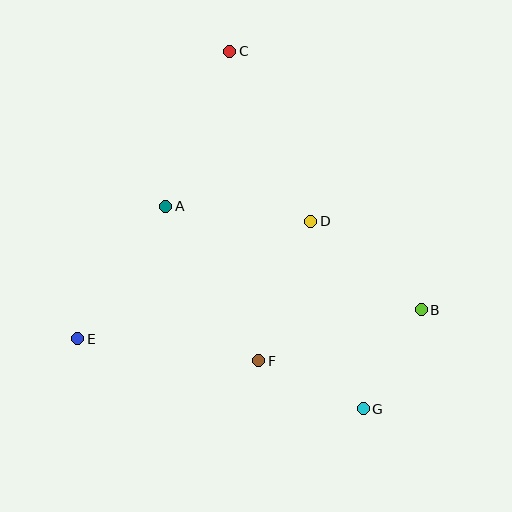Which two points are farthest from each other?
Points C and G are farthest from each other.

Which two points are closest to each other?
Points B and G are closest to each other.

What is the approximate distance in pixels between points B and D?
The distance between B and D is approximately 142 pixels.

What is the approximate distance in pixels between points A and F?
The distance between A and F is approximately 180 pixels.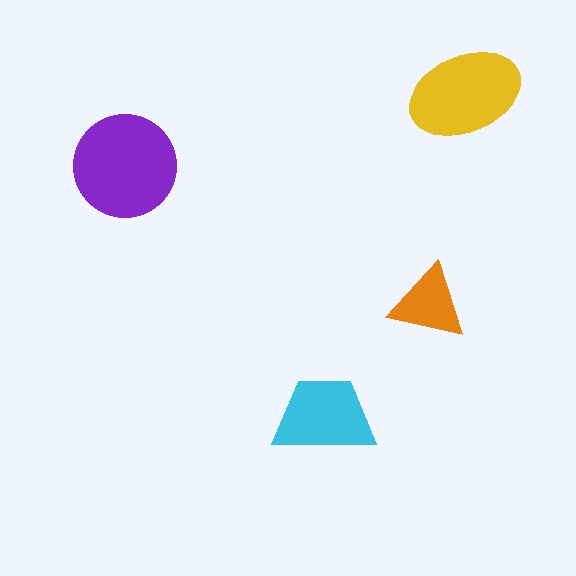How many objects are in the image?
There are 4 objects in the image.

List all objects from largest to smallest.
The purple circle, the yellow ellipse, the cyan trapezoid, the orange triangle.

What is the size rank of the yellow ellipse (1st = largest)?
2nd.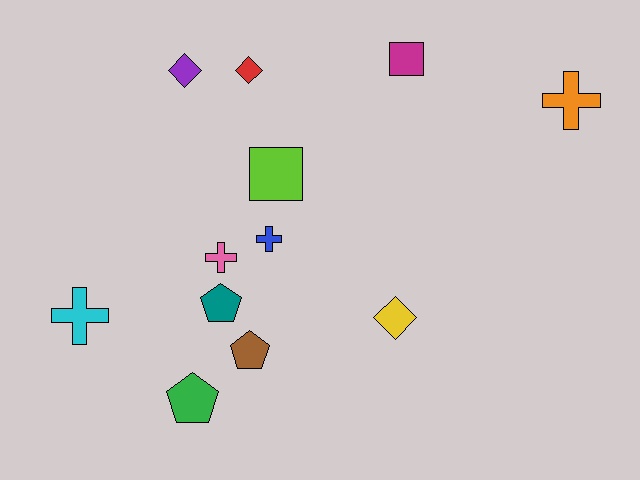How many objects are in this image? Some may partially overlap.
There are 12 objects.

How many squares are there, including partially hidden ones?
There are 2 squares.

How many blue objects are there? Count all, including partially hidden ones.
There is 1 blue object.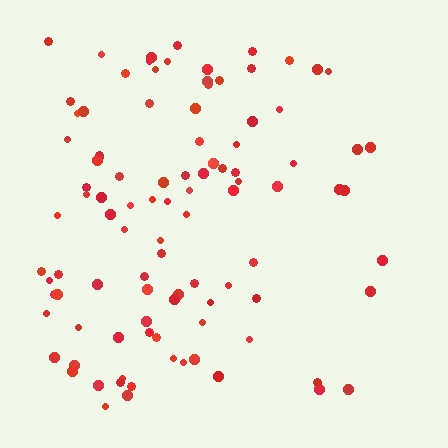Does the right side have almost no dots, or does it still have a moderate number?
Still a moderate number, just noticeably fewer than the left.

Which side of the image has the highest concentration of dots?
The left.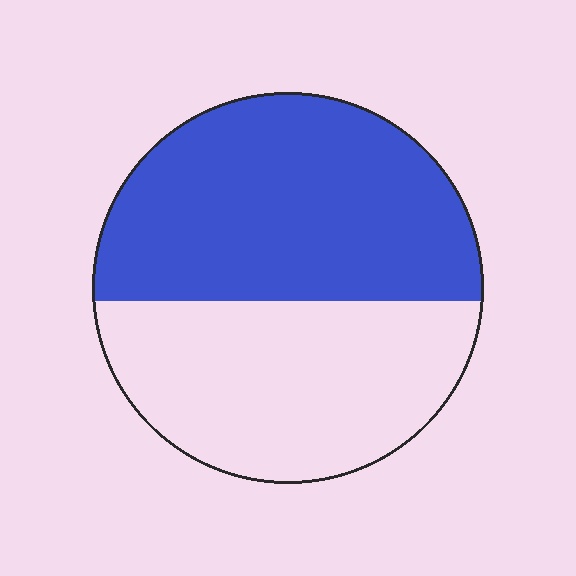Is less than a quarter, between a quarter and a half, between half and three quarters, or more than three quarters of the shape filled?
Between half and three quarters.